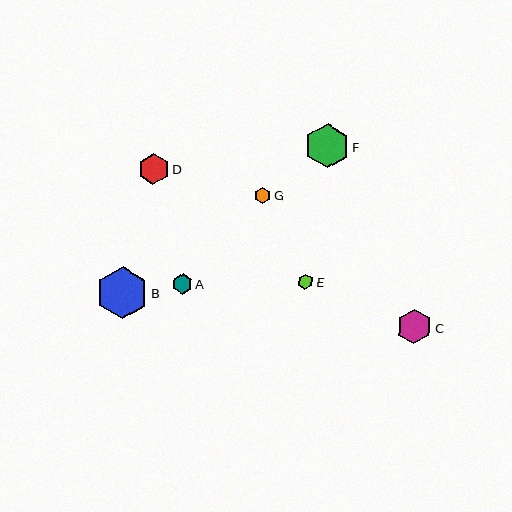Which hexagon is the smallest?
Hexagon E is the smallest with a size of approximately 15 pixels.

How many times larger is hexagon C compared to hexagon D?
Hexagon C is approximately 1.1 times the size of hexagon D.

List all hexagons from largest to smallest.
From largest to smallest: B, F, C, D, A, G, E.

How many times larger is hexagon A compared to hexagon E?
Hexagon A is approximately 1.4 times the size of hexagon E.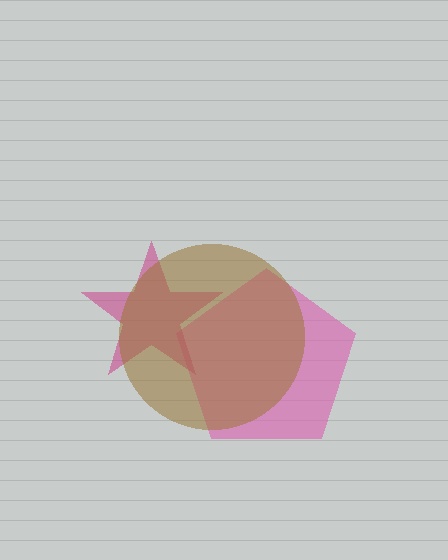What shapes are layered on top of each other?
The layered shapes are: a pink pentagon, a magenta star, a brown circle.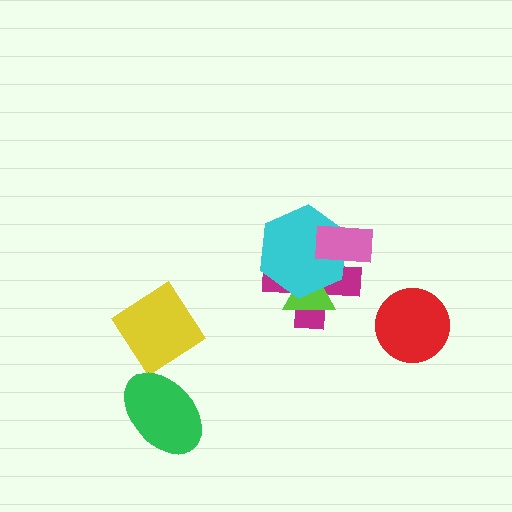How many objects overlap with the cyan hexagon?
3 objects overlap with the cyan hexagon.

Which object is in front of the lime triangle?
The cyan hexagon is in front of the lime triangle.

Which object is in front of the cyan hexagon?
The pink rectangle is in front of the cyan hexagon.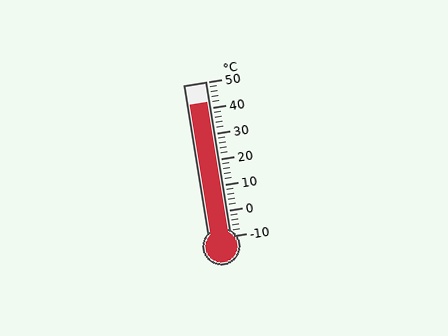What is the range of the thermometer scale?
The thermometer scale ranges from -10°C to 50°C.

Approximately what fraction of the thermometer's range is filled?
The thermometer is filled to approximately 85% of its range.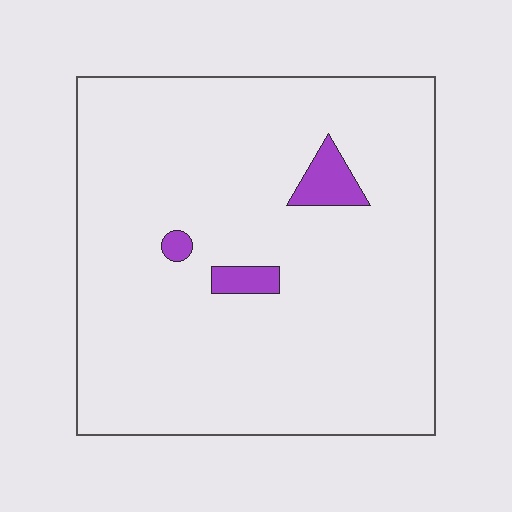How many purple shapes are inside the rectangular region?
3.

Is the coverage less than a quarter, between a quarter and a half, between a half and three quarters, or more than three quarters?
Less than a quarter.